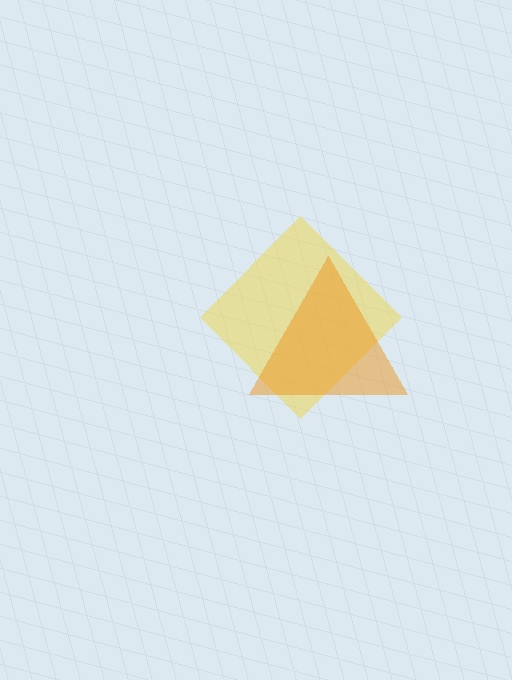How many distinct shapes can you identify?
There are 2 distinct shapes: a yellow diamond, an orange triangle.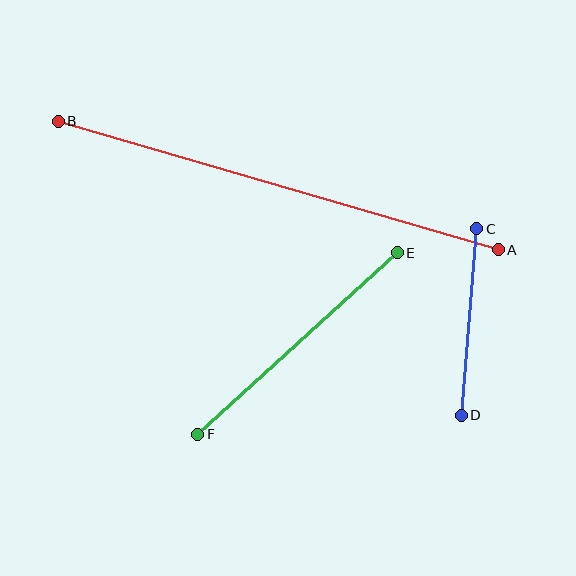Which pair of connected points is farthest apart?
Points A and B are farthest apart.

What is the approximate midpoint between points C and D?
The midpoint is at approximately (469, 322) pixels.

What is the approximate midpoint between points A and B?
The midpoint is at approximately (278, 186) pixels.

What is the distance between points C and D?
The distance is approximately 187 pixels.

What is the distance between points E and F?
The distance is approximately 270 pixels.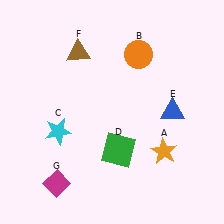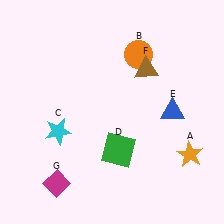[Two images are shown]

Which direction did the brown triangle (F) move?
The brown triangle (F) moved right.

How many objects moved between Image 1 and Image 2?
2 objects moved between the two images.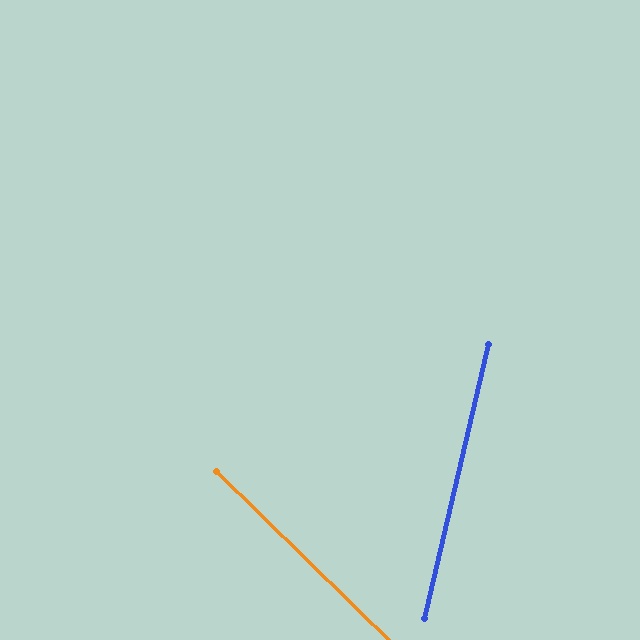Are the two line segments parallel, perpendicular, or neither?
Neither parallel nor perpendicular — they differ by about 59°.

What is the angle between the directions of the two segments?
Approximately 59 degrees.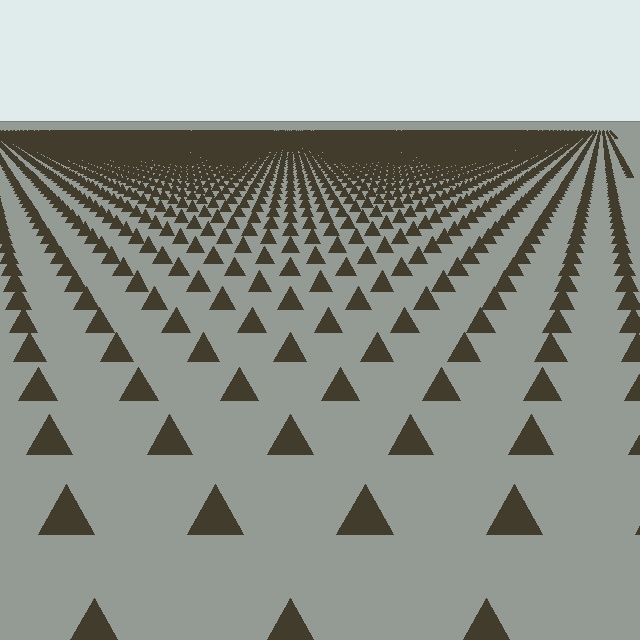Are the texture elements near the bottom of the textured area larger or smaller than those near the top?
Larger. Near the bottom, elements are closer to the viewer and appear at a bigger on-screen size.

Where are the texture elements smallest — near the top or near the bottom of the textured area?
Near the top.